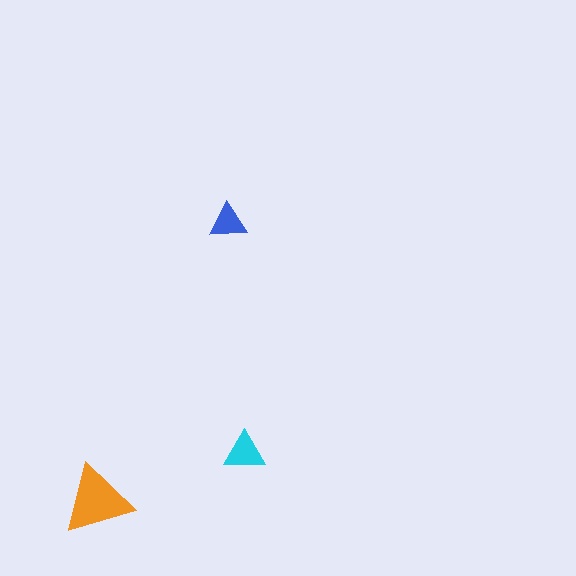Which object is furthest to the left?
The orange triangle is leftmost.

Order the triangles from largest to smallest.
the orange one, the cyan one, the blue one.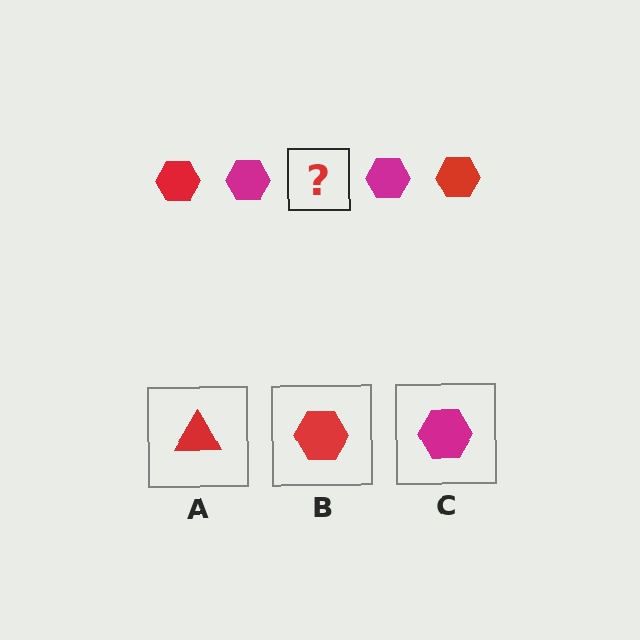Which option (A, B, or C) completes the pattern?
B.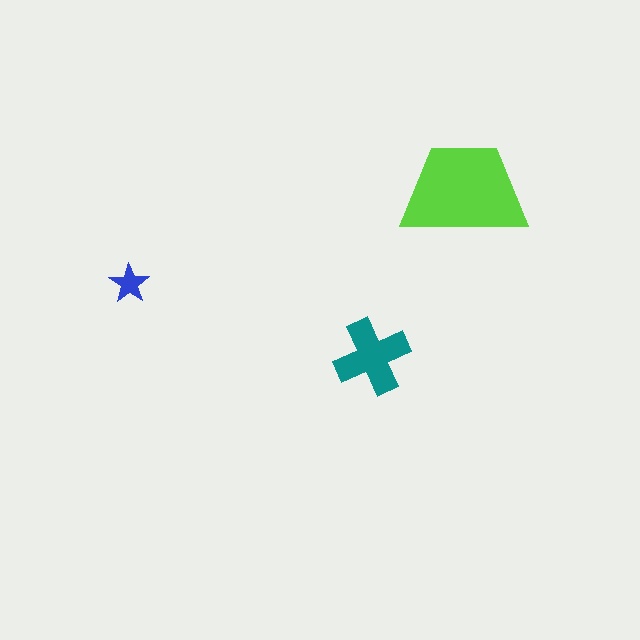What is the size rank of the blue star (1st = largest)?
3rd.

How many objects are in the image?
There are 3 objects in the image.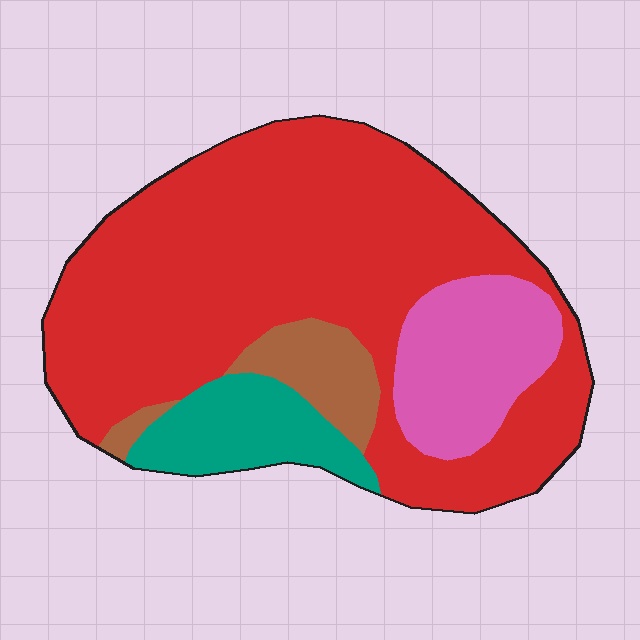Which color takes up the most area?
Red, at roughly 65%.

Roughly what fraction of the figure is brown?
Brown takes up less than a quarter of the figure.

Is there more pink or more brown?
Pink.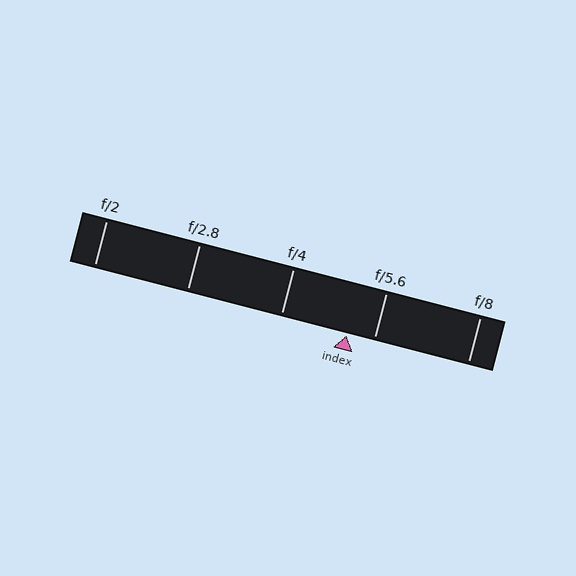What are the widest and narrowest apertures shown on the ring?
The widest aperture shown is f/2 and the narrowest is f/8.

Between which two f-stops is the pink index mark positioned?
The index mark is between f/4 and f/5.6.